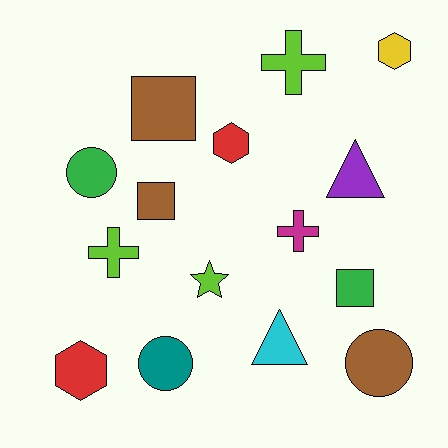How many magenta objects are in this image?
There is 1 magenta object.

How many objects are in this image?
There are 15 objects.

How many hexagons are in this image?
There are 3 hexagons.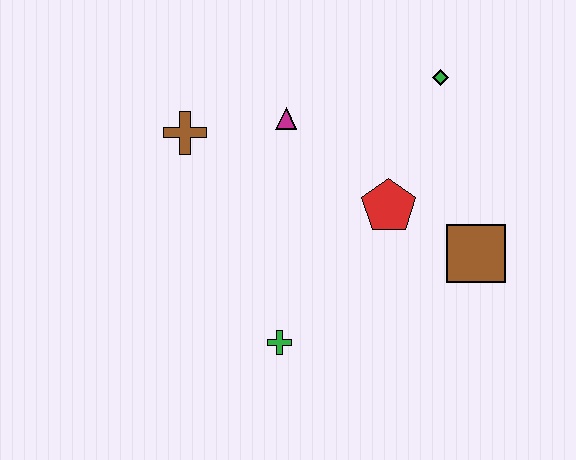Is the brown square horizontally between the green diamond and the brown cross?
No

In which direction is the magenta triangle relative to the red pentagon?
The magenta triangle is to the left of the red pentagon.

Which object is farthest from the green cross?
The green diamond is farthest from the green cross.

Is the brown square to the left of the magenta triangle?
No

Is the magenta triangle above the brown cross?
Yes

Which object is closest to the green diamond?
The red pentagon is closest to the green diamond.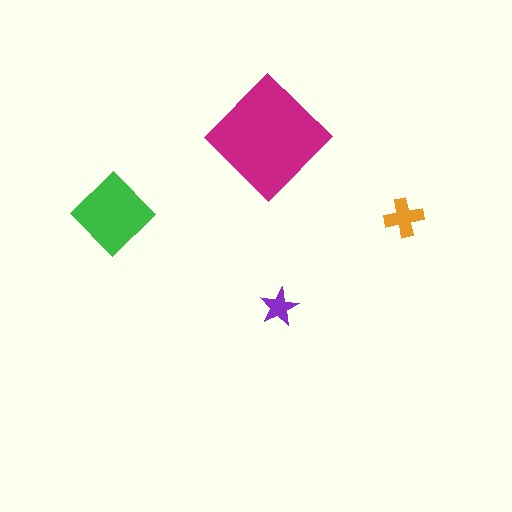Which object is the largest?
The magenta diamond.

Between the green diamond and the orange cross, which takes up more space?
The green diamond.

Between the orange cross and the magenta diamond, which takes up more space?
The magenta diamond.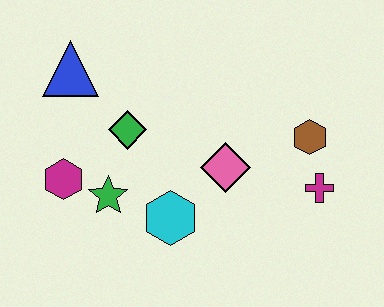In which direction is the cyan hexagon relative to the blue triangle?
The cyan hexagon is below the blue triangle.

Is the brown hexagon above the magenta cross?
Yes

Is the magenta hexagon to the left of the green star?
Yes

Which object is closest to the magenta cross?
The brown hexagon is closest to the magenta cross.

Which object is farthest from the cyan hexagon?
The blue triangle is farthest from the cyan hexagon.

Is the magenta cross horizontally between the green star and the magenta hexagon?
No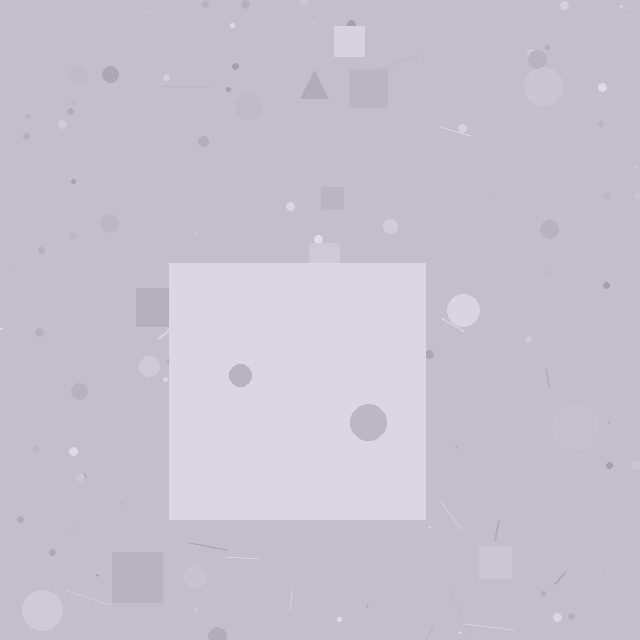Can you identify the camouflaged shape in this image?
The camouflaged shape is a square.